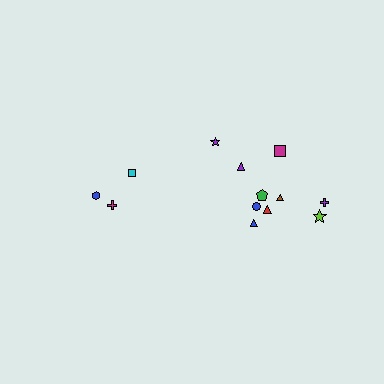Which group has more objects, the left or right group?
The right group.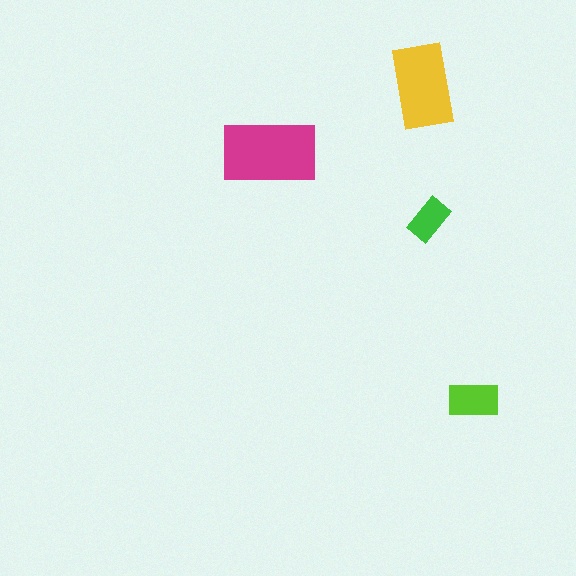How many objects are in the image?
There are 4 objects in the image.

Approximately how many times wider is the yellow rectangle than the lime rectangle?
About 1.5 times wider.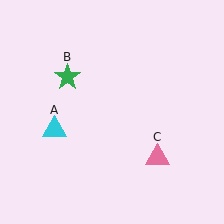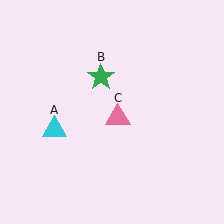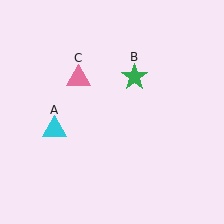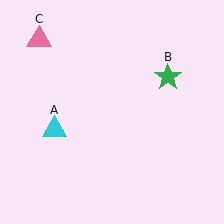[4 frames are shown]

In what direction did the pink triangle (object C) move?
The pink triangle (object C) moved up and to the left.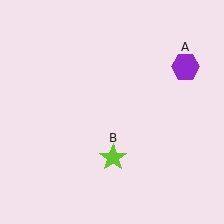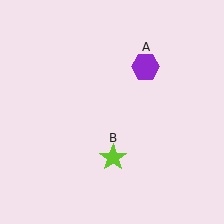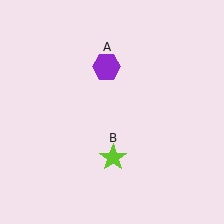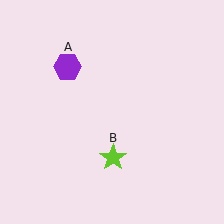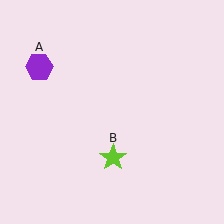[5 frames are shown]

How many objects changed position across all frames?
1 object changed position: purple hexagon (object A).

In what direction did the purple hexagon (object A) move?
The purple hexagon (object A) moved left.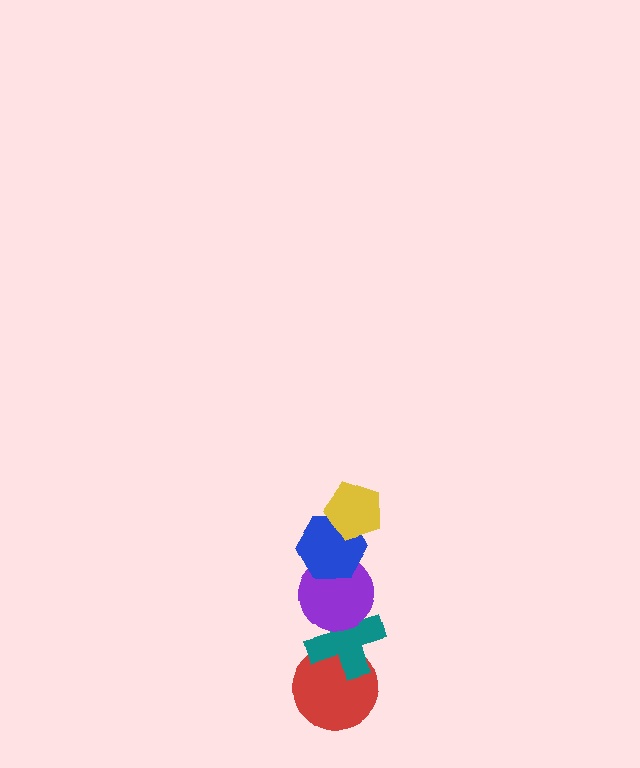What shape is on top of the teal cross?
The purple circle is on top of the teal cross.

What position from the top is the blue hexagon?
The blue hexagon is 2nd from the top.